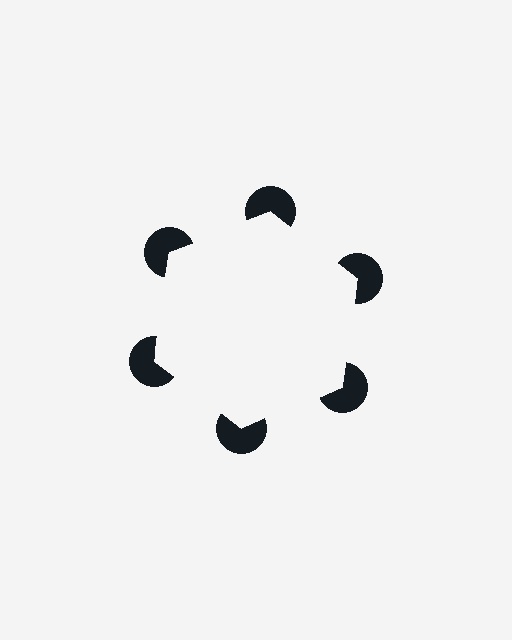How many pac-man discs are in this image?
There are 6 — one at each vertex of the illusory hexagon.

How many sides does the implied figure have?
6 sides.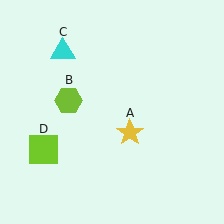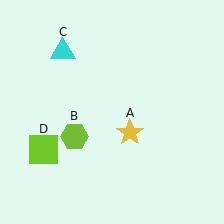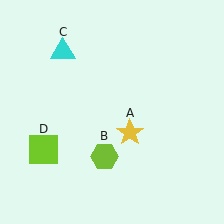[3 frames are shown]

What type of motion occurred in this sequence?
The lime hexagon (object B) rotated counterclockwise around the center of the scene.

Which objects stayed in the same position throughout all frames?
Yellow star (object A) and cyan triangle (object C) and lime square (object D) remained stationary.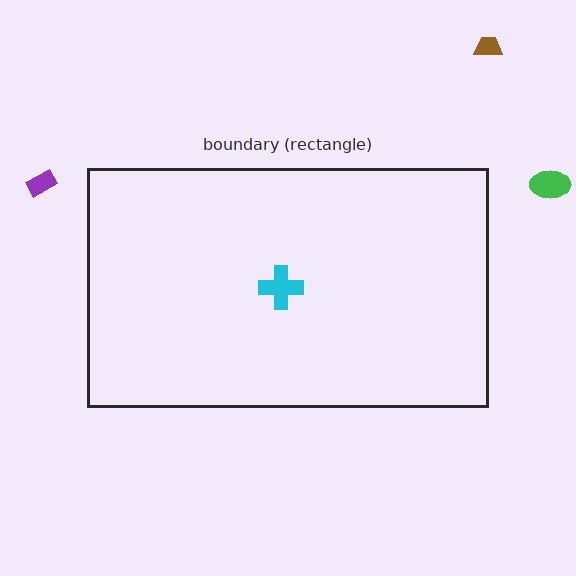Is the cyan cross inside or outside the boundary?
Inside.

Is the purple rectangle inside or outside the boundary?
Outside.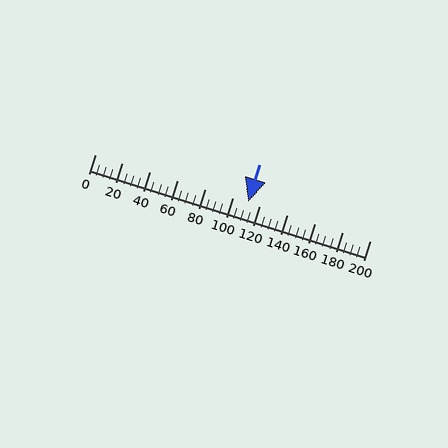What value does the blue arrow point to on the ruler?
The blue arrow points to approximately 111.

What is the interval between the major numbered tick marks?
The major tick marks are spaced 20 units apart.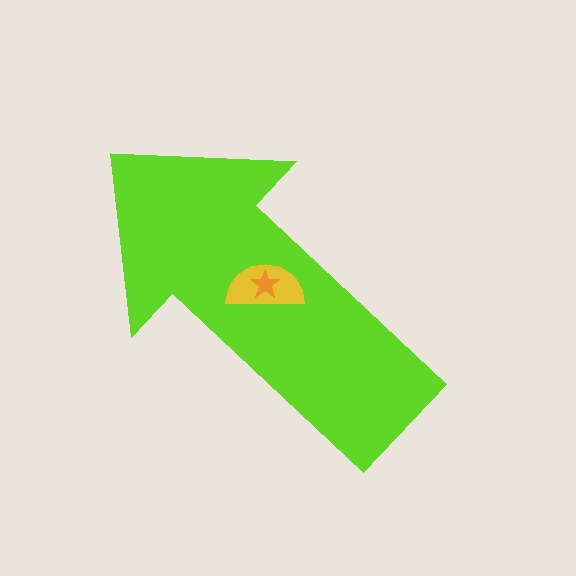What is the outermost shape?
The lime arrow.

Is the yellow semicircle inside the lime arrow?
Yes.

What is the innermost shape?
The orange star.